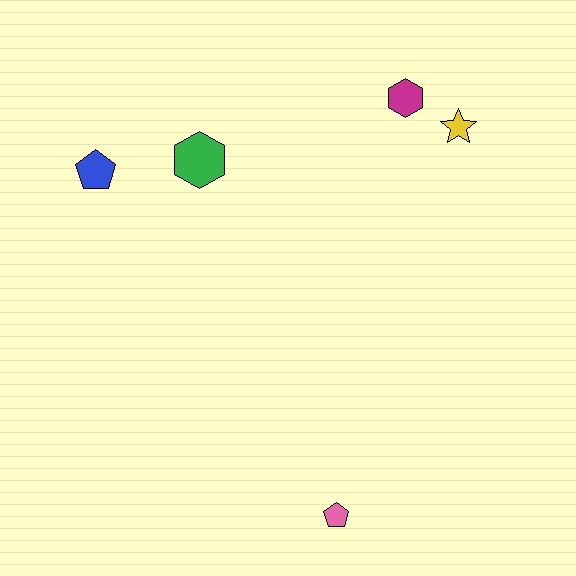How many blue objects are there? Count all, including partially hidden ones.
There is 1 blue object.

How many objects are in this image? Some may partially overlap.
There are 5 objects.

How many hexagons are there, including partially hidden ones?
There are 2 hexagons.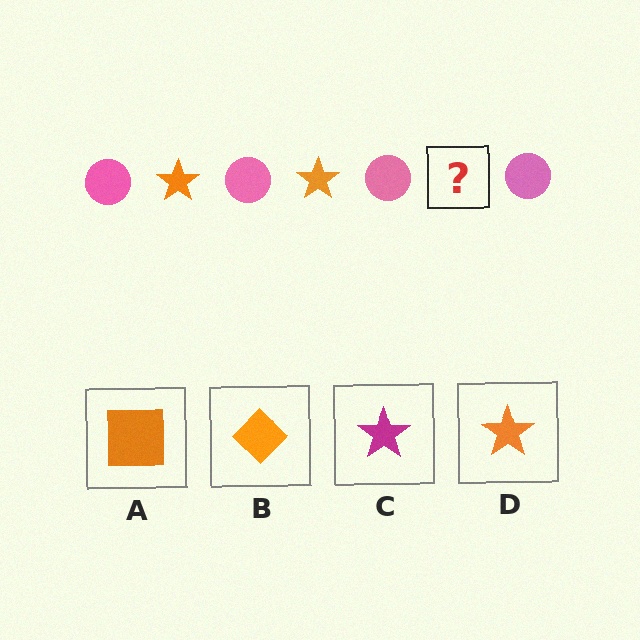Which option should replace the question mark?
Option D.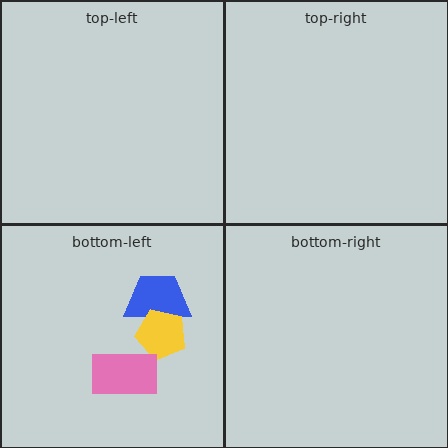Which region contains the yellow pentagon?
The bottom-left region.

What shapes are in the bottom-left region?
The blue trapezoid, the yellow pentagon, the pink rectangle.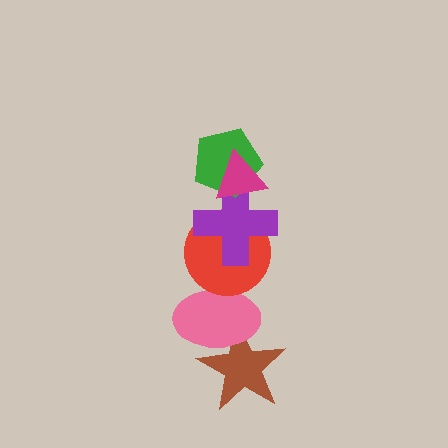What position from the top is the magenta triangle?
The magenta triangle is 1st from the top.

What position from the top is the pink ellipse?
The pink ellipse is 5th from the top.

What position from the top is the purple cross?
The purple cross is 3rd from the top.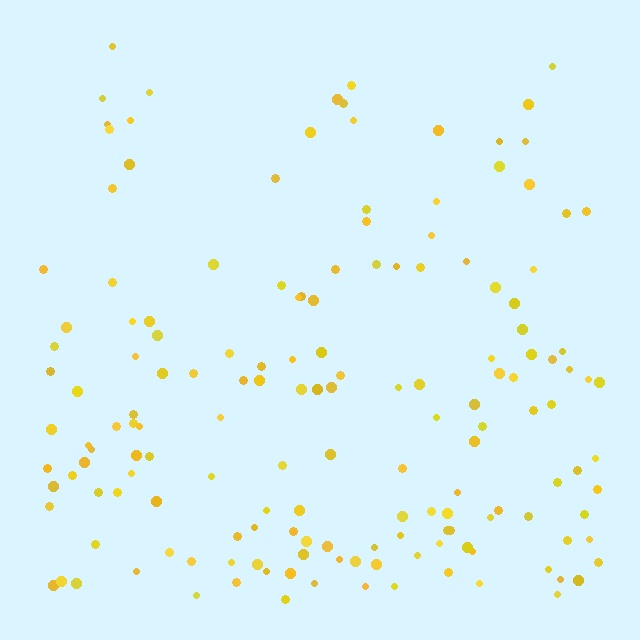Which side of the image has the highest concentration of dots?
The bottom.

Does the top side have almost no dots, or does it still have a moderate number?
Still a moderate number, just noticeably fewer than the bottom.